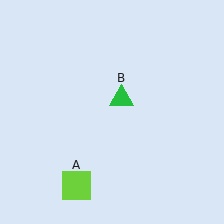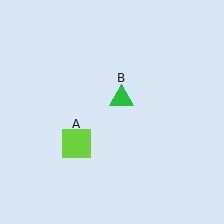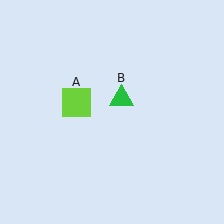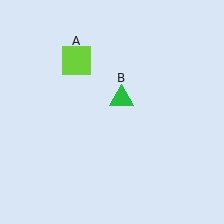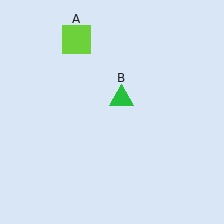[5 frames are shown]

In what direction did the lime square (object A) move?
The lime square (object A) moved up.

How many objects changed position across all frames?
1 object changed position: lime square (object A).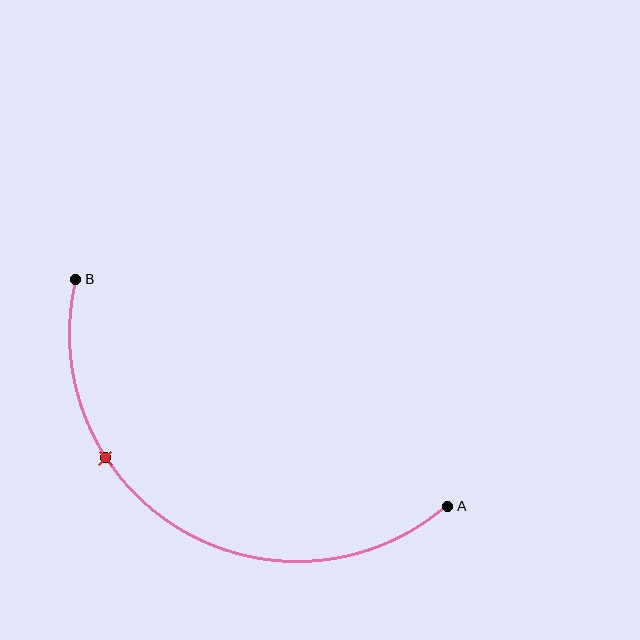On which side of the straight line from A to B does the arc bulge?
The arc bulges below the straight line connecting A and B.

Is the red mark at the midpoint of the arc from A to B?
No. The red mark lies on the arc but is closer to endpoint B. The arc midpoint would be at the point on the curve equidistant along the arc from both A and B.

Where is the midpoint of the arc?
The arc midpoint is the point on the curve farthest from the straight line joining A and B. It sits below that line.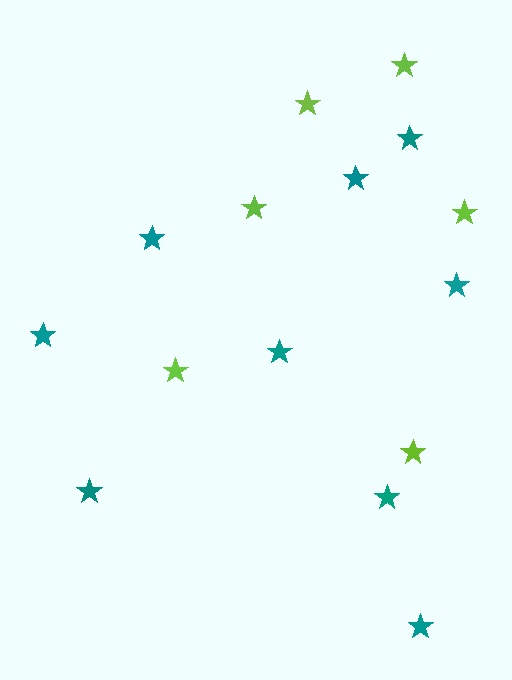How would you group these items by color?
There are 2 groups: one group of lime stars (6) and one group of teal stars (9).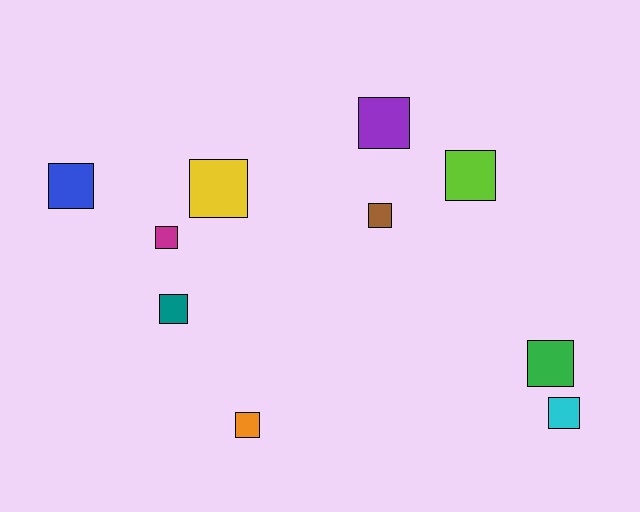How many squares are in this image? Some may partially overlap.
There are 10 squares.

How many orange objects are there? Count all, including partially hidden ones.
There is 1 orange object.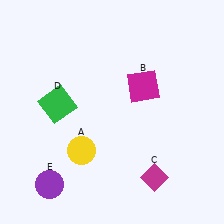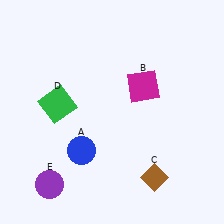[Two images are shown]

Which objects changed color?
A changed from yellow to blue. C changed from magenta to brown.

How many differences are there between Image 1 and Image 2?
There are 2 differences between the two images.